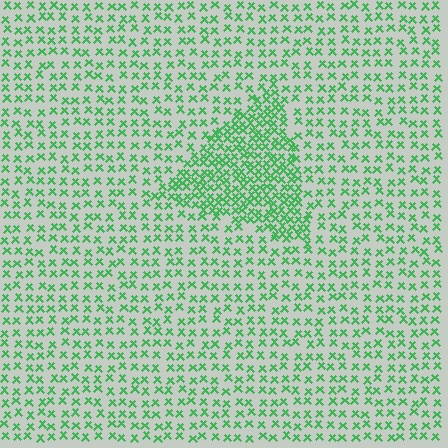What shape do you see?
I see a triangle.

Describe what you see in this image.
The image contains small green elements arranged at two different densities. A triangle-shaped region is visible where the elements are more densely packed than the surrounding area.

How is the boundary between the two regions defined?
The boundary is defined by a change in element density (approximately 2.1x ratio). All elements are the same color, size, and shape.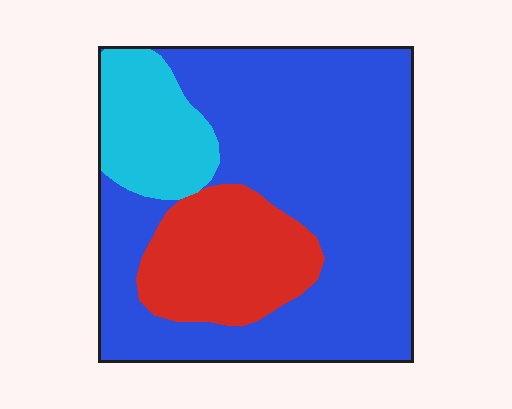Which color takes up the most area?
Blue, at roughly 65%.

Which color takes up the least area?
Cyan, at roughly 15%.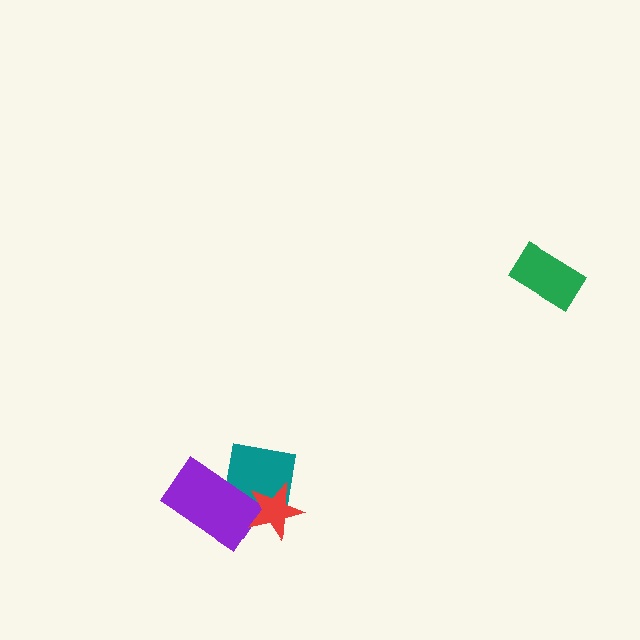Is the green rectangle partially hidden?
No, no other shape covers it.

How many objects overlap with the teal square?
2 objects overlap with the teal square.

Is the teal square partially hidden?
Yes, it is partially covered by another shape.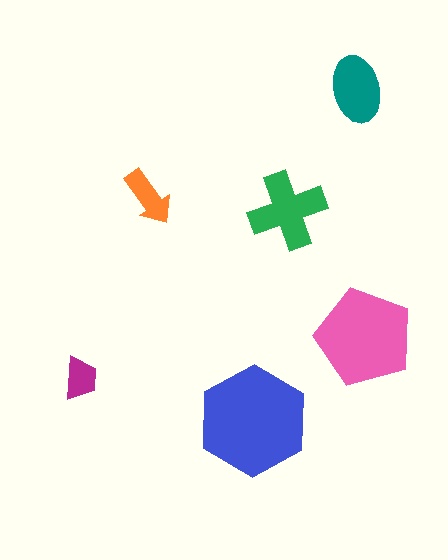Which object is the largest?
The blue hexagon.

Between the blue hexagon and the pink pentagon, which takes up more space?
The blue hexagon.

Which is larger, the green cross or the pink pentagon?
The pink pentagon.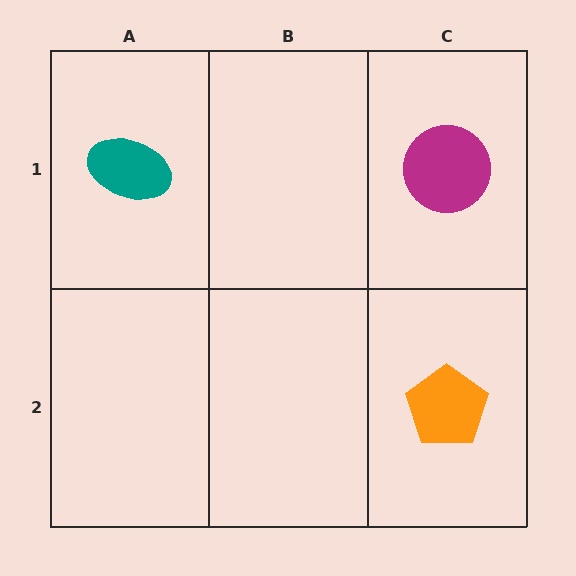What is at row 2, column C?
An orange pentagon.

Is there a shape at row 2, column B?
No, that cell is empty.